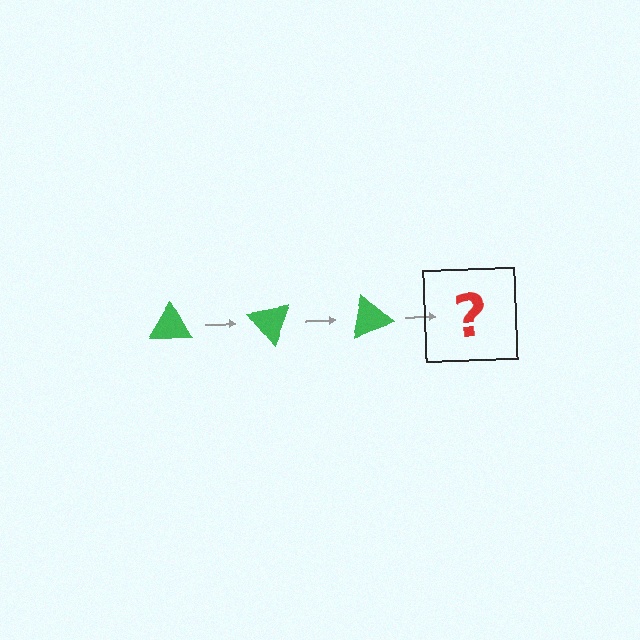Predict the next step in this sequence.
The next step is a green triangle rotated 150 degrees.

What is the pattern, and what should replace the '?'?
The pattern is that the triangle rotates 50 degrees each step. The '?' should be a green triangle rotated 150 degrees.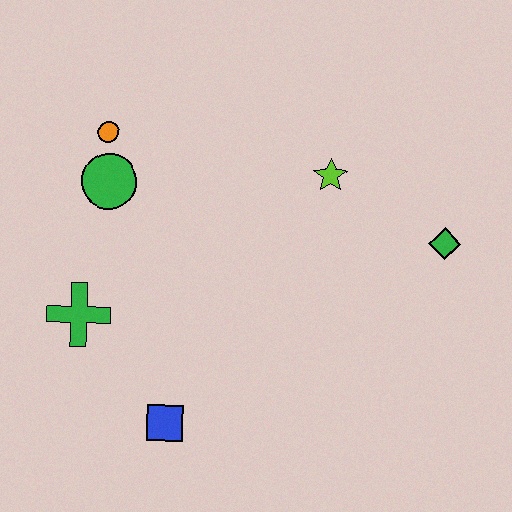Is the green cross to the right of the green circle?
No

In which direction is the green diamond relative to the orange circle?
The green diamond is to the right of the orange circle.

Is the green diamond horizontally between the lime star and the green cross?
No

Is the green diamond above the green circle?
No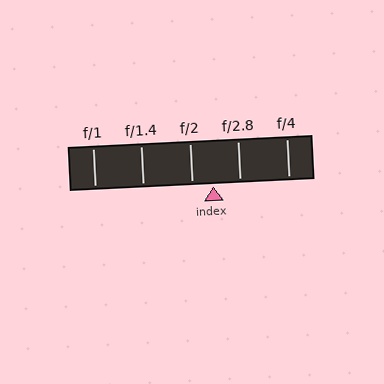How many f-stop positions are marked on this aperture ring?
There are 5 f-stop positions marked.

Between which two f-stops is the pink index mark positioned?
The index mark is between f/2 and f/2.8.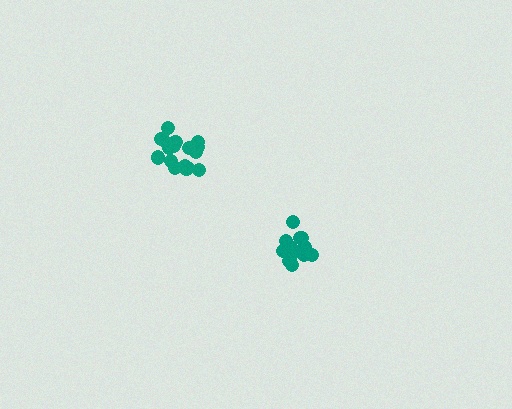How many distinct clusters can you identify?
There are 2 distinct clusters.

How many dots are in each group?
Group 1: 18 dots, Group 2: 17 dots (35 total).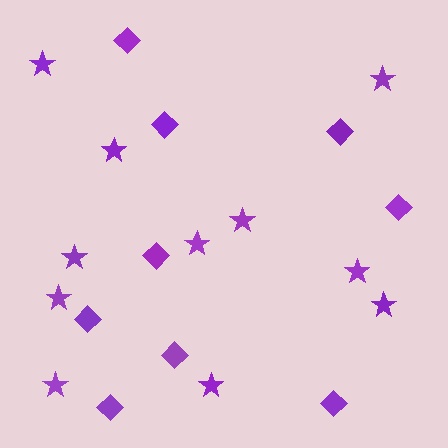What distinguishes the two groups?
There are 2 groups: one group of diamonds (9) and one group of stars (11).